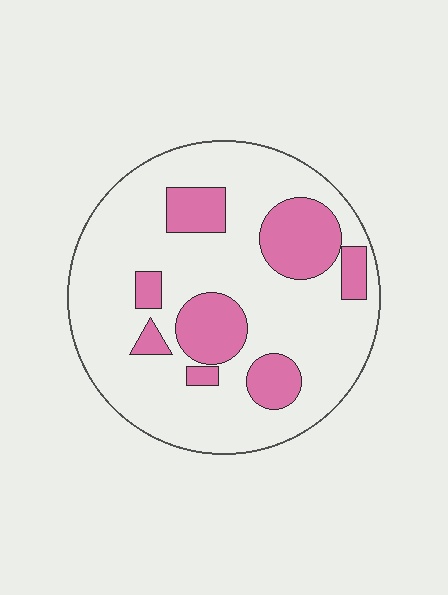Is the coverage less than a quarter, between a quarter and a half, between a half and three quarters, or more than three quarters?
Less than a quarter.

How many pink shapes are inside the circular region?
8.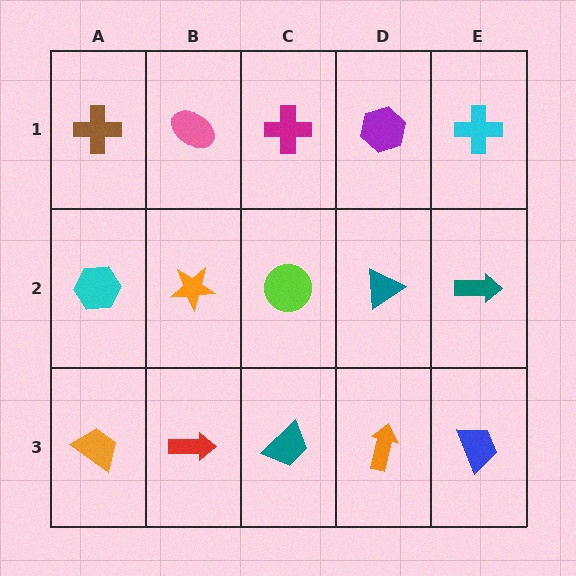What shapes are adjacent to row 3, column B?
An orange star (row 2, column B), an orange trapezoid (row 3, column A), a teal trapezoid (row 3, column C).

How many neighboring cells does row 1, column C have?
3.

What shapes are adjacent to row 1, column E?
A teal arrow (row 2, column E), a purple hexagon (row 1, column D).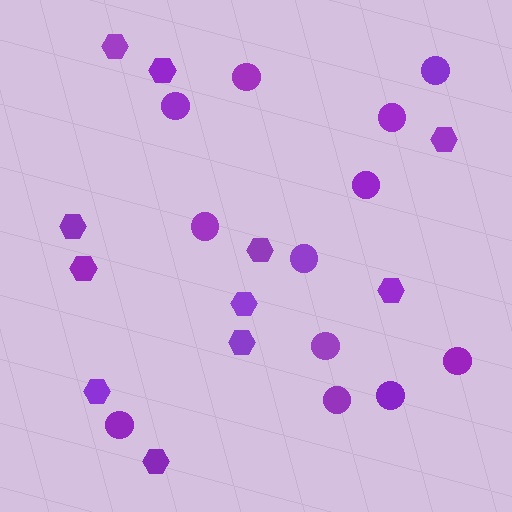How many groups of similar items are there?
There are 2 groups: one group of hexagons (11) and one group of circles (12).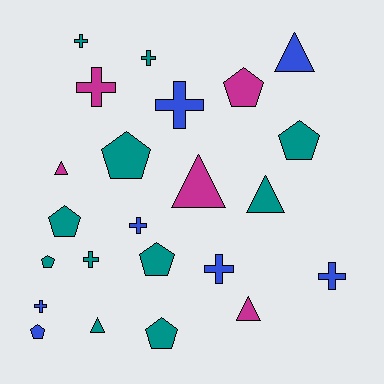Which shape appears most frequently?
Cross, with 9 objects.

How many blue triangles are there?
There is 1 blue triangle.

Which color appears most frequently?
Teal, with 11 objects.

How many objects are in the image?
There are 23 objects.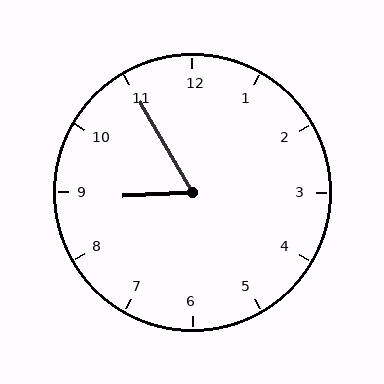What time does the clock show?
8:55.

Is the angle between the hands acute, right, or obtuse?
It is acute.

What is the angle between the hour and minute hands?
Approximately 62 degrees.